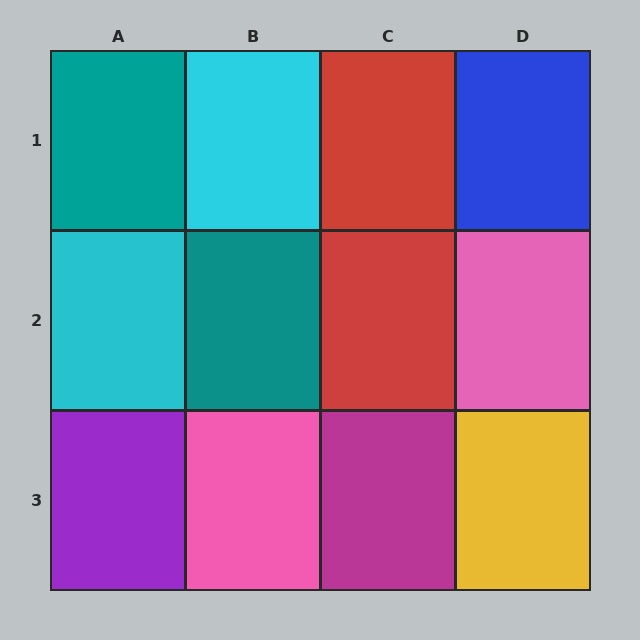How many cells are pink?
2 cells are pink.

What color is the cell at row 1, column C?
Red.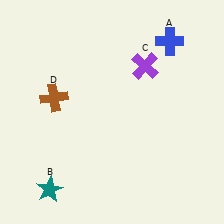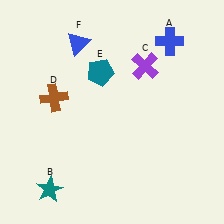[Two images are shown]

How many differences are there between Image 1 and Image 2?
There are 2 differences between the two images.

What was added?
A teal pentagon (E), a blue triangle (F) were added in Image 2.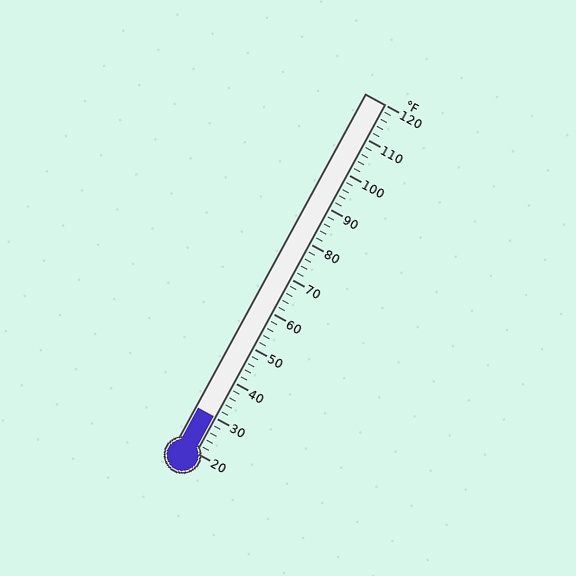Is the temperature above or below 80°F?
The temperature is below 80°F.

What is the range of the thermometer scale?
The thermometer scale ranges from 20°F to 120°F.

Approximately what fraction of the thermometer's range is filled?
The thermometer is filled to approximately 10% of its range.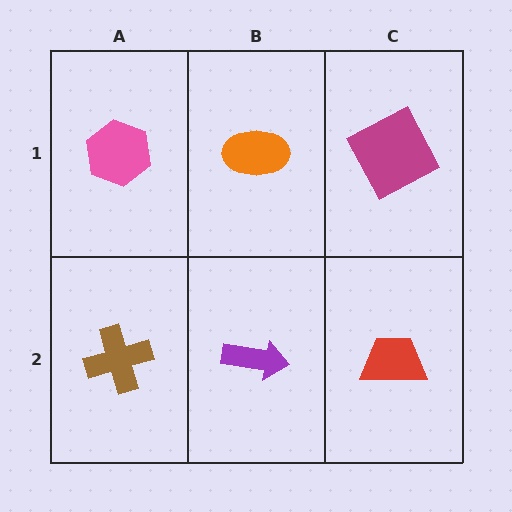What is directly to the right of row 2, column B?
A red trapezoid.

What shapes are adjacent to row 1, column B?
A purple arrow (row 2, column B), a pink hexagon (row 1, column A), a magenta square (row 1, column C).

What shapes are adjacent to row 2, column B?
An orange ellipse (row 1, column B), a brown cross (row 2, column A), a red trapezoid (row 2, column C).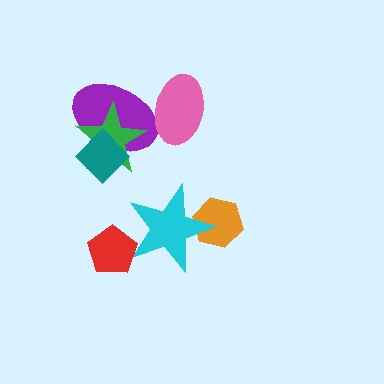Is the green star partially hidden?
Yes, it is partially covered by another shape.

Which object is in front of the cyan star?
The red pentagon is in front of the cyan star.